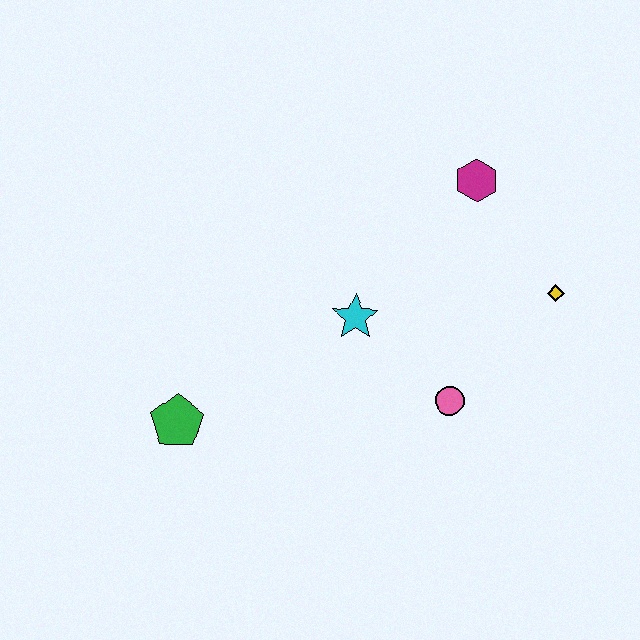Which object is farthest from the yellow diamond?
The green pentagon is farthest from the yellow diamond.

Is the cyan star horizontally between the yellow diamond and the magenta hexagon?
No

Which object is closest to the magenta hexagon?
The yellow diamond is closest to the magenta hexagon.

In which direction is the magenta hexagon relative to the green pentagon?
The magenta hexagon is to the right of the green pentagon.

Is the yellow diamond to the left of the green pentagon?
No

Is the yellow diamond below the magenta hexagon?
Yes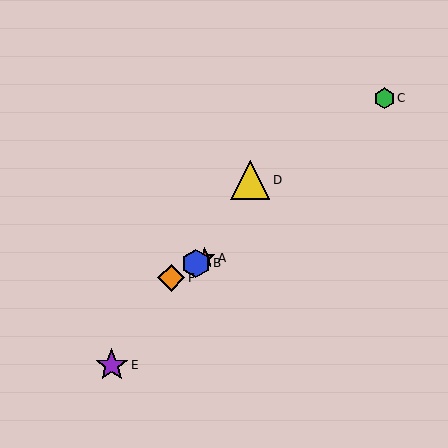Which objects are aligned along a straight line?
Objects A, B, F are aligned along a straight line.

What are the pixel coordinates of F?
Object F is at (171, 278).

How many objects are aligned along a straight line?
3 objects (A, B, F) are aligned along a straight line.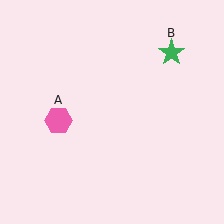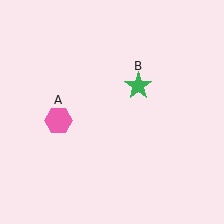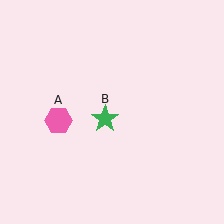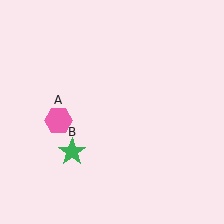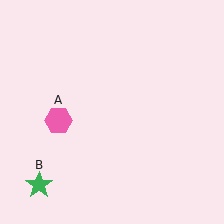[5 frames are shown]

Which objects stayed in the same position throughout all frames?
Pink hexagon (object A) remained stationary.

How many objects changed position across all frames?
1 object changed position: green star (object B).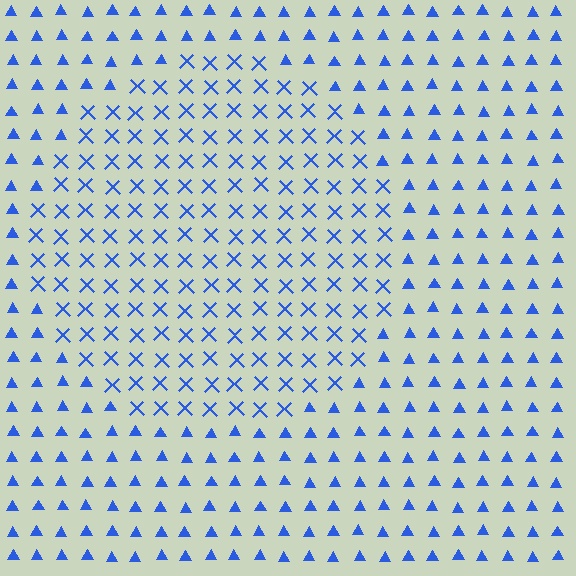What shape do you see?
I see a circle.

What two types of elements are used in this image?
The image uses X marks inside the circle region and triangles outside it.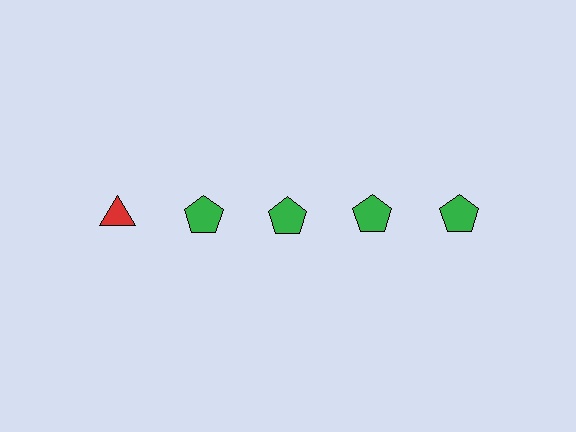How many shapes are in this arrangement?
There are 5 shapes arranged in a grid pattern.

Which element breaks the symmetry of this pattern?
The red triangle in the top row, leftmost column breaks the symmetry. All other shapes are green pentagons.